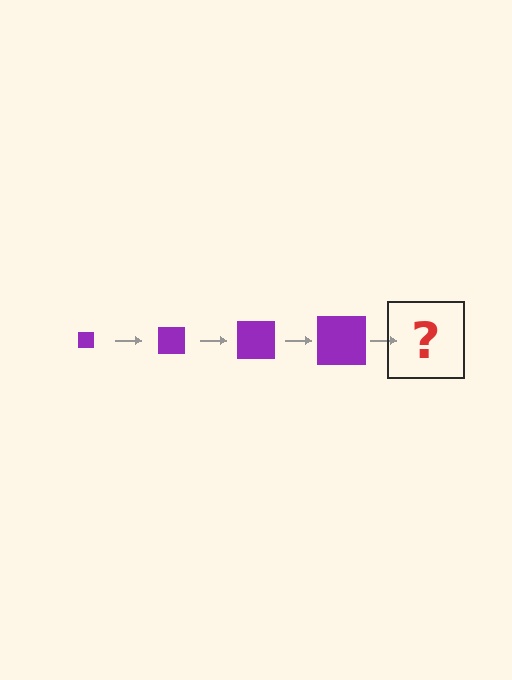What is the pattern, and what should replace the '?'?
The pattern is that the square gets progressively larger each step. The '?' should be a purple square, larger than the previous one.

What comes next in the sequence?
The next element should be a purple square, larger than the previous one.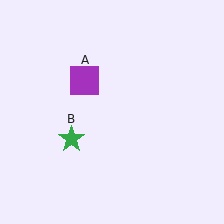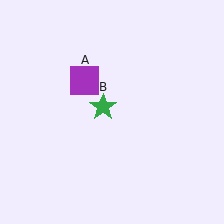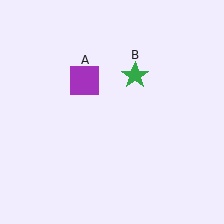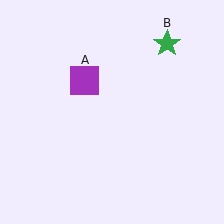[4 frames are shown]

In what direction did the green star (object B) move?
The green star (object B) moved up and to the right.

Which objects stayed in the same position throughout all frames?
Purple square (object A) remained stationary.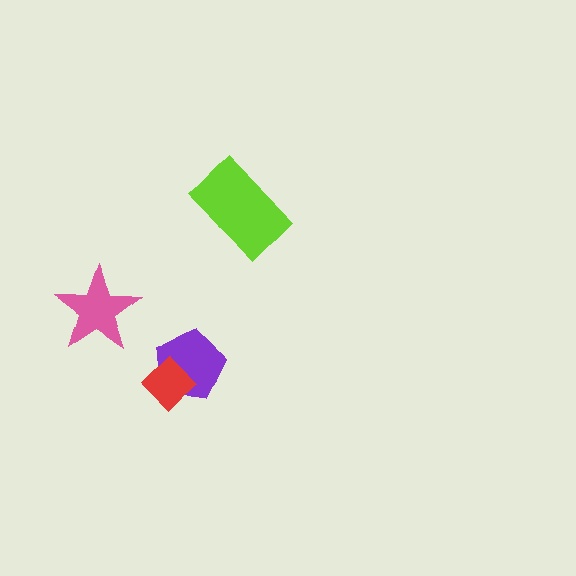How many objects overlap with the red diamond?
1 object overlaps with the red diamond.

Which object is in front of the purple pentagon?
The red diamond is in front of the purple pentagon.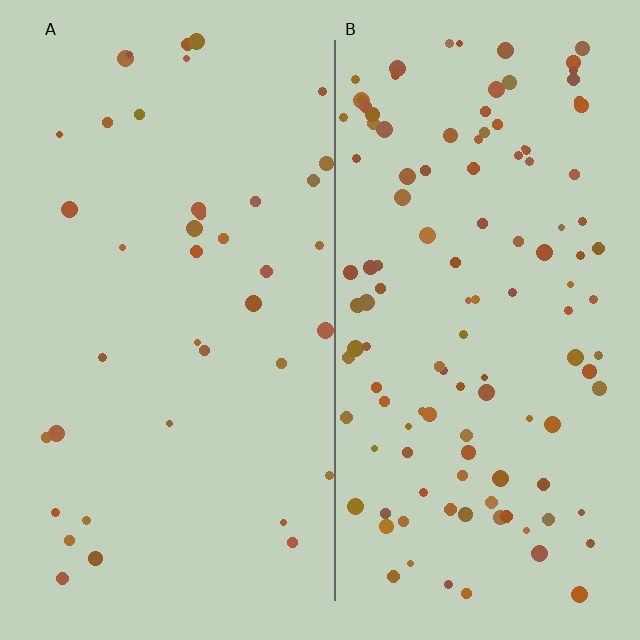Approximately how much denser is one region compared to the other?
Approximately 3.1× — region B over region A.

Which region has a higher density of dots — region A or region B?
B (the right).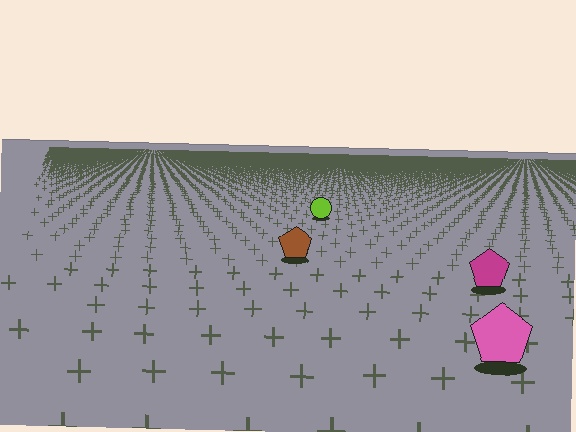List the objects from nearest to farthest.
From nearest to farthest: the pink pentagon, the magenta pentagon, the brown pentagon, the lime circle.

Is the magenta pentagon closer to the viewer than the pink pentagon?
No. The pink pentagon is closer — you can tell from the texture gradient: the ground texture is coarser near it.